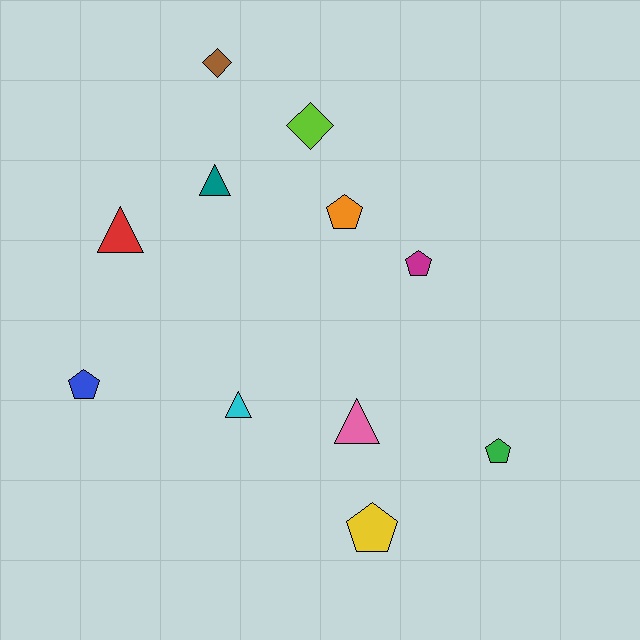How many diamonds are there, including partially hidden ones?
There are 2 diamonds.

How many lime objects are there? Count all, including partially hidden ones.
There is 1 lime object.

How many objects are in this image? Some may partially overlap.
There are 11 objects.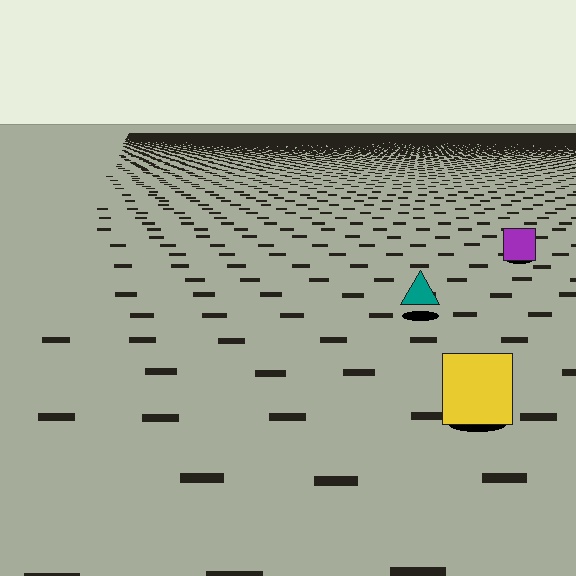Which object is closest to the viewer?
The yellow square is closest. The texture marks near it are larger and more spread out.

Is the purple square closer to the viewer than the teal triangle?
No. The teal triangle is closer — you can tell from the texture gradient: the ground texture is coarser near it.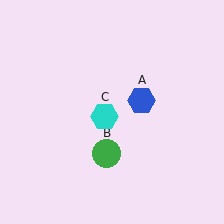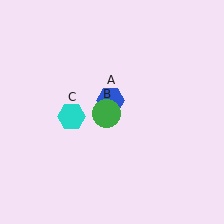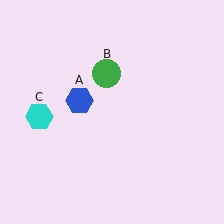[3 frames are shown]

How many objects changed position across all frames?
3 objects changed position: blue hexagon (object A), green circle (object B), cyan hexagon (object C).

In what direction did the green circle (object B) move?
The green circle (object B) moved up.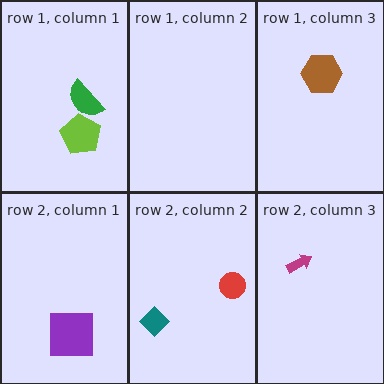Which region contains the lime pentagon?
The row 1, column 1 region.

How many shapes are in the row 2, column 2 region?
2.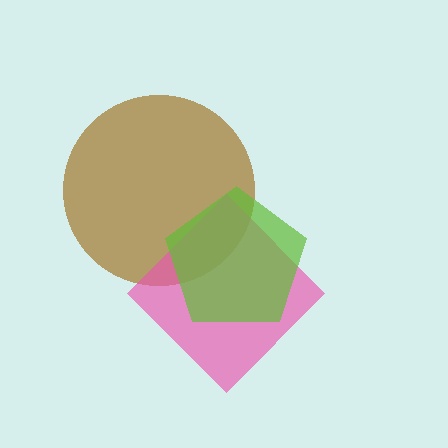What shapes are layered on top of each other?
The layered shapes are: a brown circle, a pink diamond, a lime pentagon.